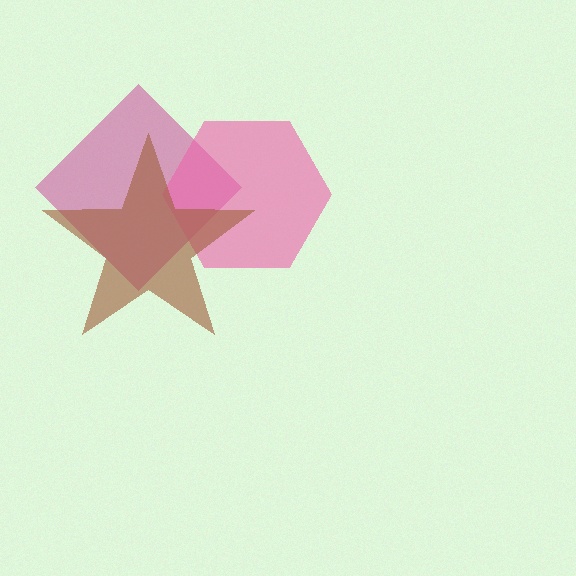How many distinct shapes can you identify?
There are 3 distinct shapes: a magenta diamond, a pink hexagon, a brown star.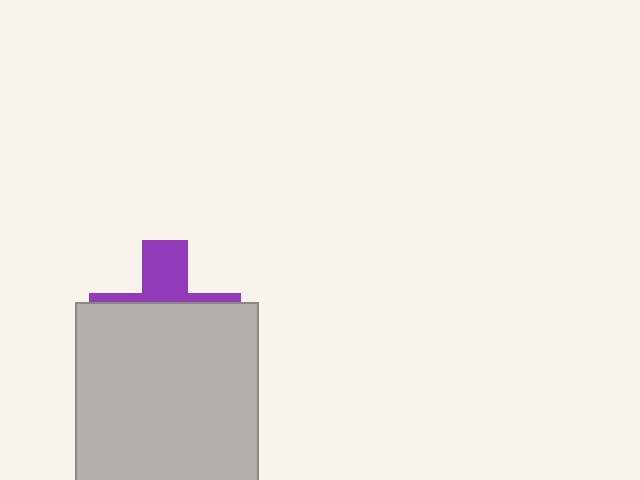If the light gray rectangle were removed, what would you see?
You would see the complete purple cross.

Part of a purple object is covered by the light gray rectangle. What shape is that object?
It is a cross.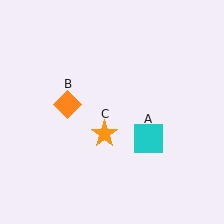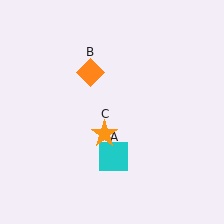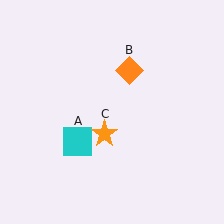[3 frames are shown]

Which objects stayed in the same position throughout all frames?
Orange star (object C) remained stationary.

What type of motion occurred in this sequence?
The cyan square (object A), orange diamond (object B) rotated clockwise around the center of the scene.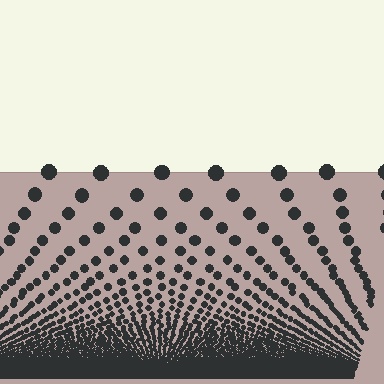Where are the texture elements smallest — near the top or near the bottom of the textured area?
Near the bottom.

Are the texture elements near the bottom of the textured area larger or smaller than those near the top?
Smaller. The gradient is inverted — elements near the bottom are smaller and denser.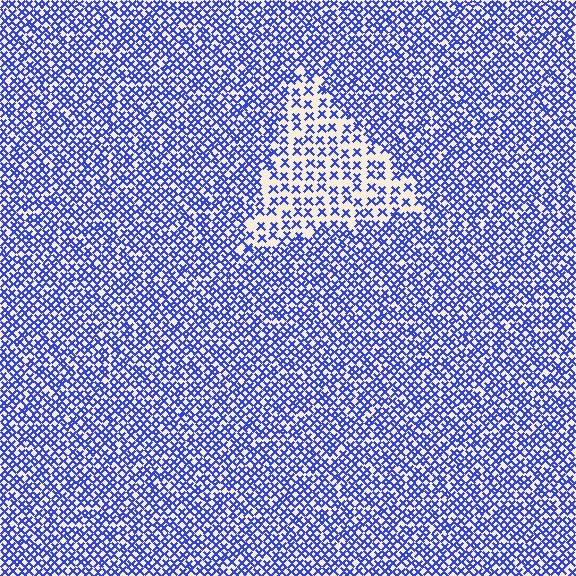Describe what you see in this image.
The image contains small blue elements arranged at two different densities. A triangle-shaped region is visible where the elements are less densely packed than the surrounding area.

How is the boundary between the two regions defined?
The boundary is defined by a change in element density (approximately 2.1x ratio). All elements are the same color, size, and shape.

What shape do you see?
I see a triangle.